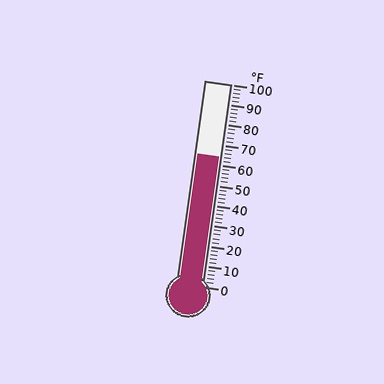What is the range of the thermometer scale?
The thermometer scale ranges from 0°F to 100°F.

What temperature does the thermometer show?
The thermometer shows approximately 64°F.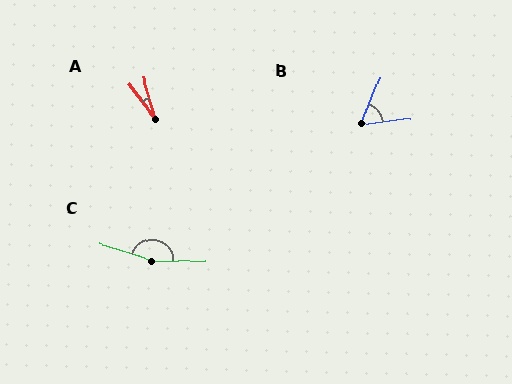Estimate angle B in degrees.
Approximately 61 degrees.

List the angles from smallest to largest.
A (21°), B (61°), C (161°).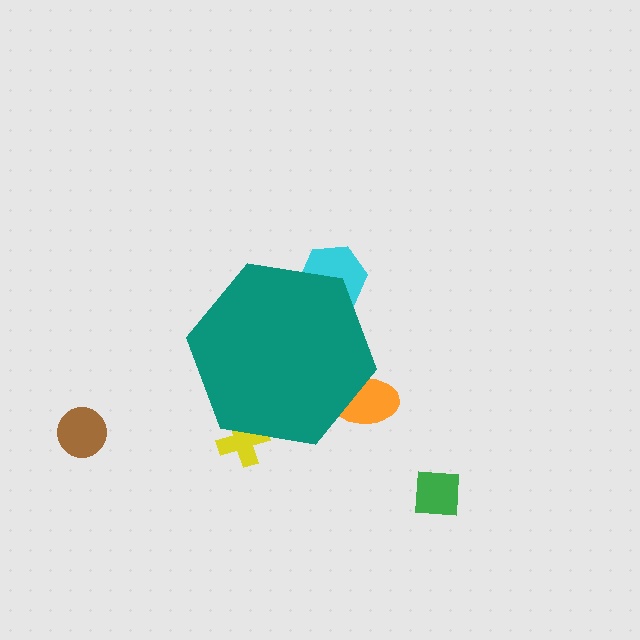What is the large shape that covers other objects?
A teal hexagon.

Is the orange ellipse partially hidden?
Yes, the orange ellipse is partially hidden behind the teal hexagon.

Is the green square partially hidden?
No, the green square is fully visible.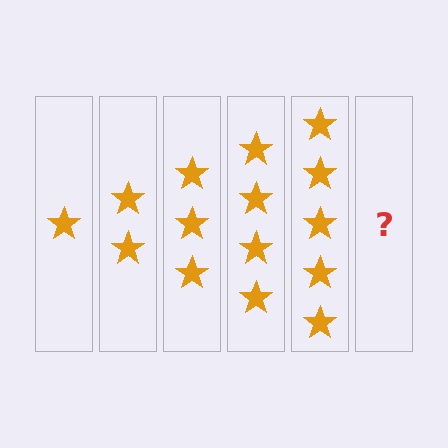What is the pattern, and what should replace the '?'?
The pattern is that each step adds one more star. The '?' should be 6 stars.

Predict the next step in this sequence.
The next step is 6 stars.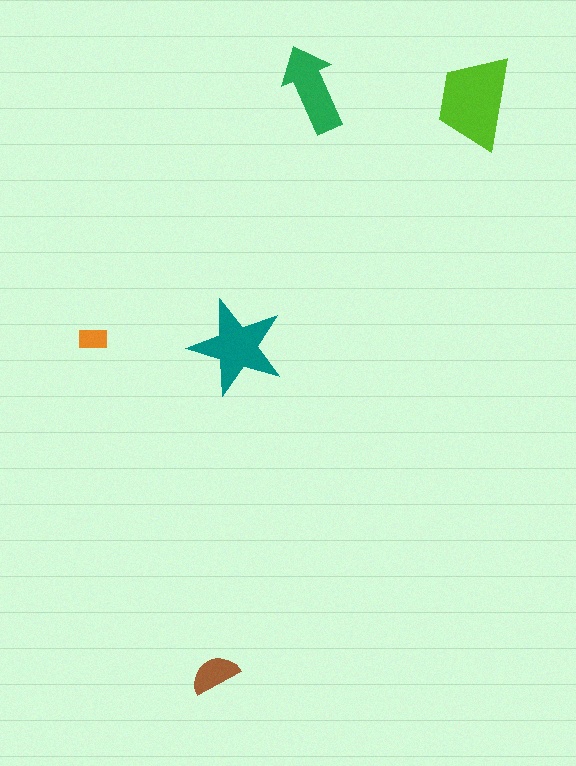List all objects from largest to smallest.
The lime trapezoid, the teal star, the green arrow, the brown semicircle, the orange rectangle.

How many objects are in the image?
There are 5 objects in the image.